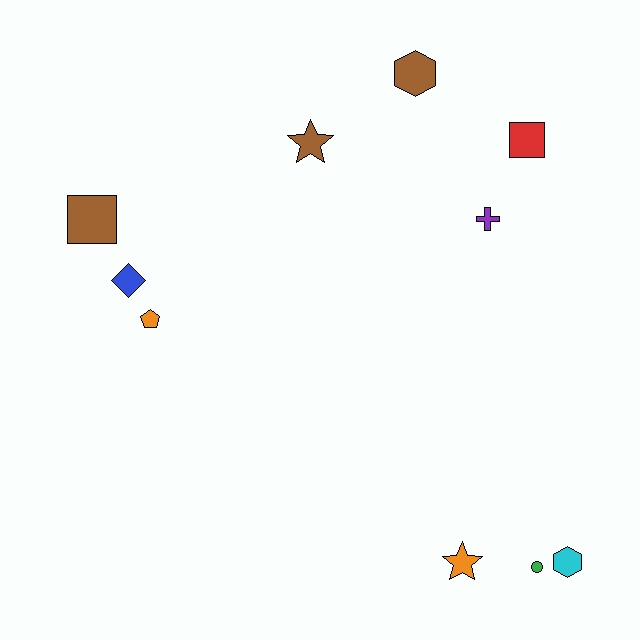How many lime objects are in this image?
There are no lime objects.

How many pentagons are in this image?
There is 1 pentagon.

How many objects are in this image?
There are 10 objects.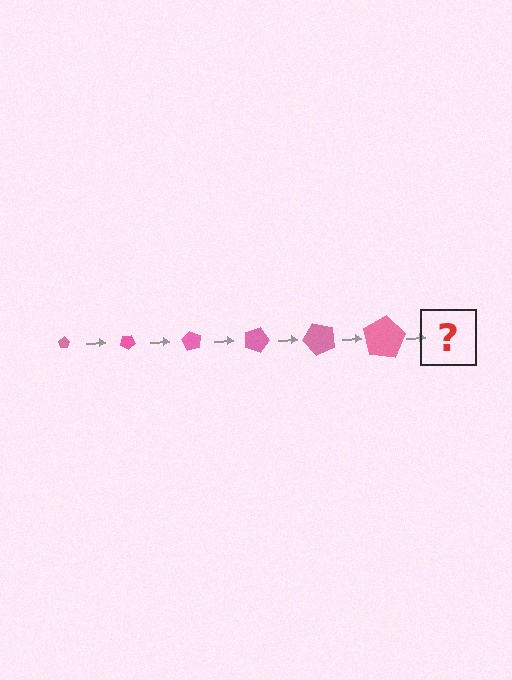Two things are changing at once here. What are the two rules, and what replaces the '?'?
The two rules are that the pentagon grows larger each step and it rotates 30 degrees each step. The '?' should be a pentagon, larger than the previous one and rotated 180 degrees from the start.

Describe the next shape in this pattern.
It should be a pentagon, larger than the previous one and rotated 180 degrees from the start.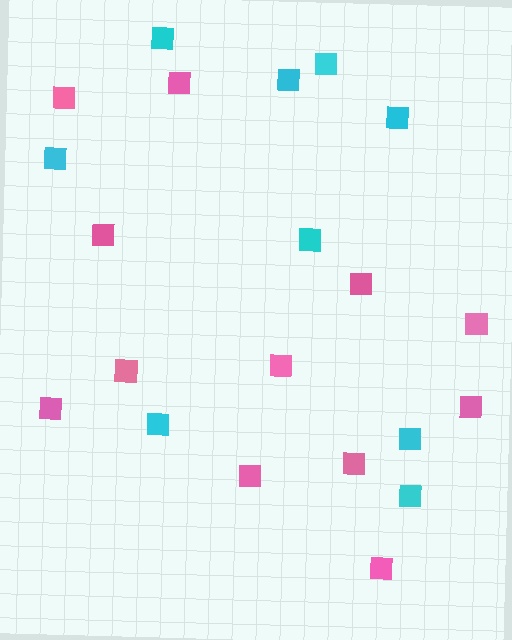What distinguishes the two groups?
There are 2 groups: one group of cyan squares (9) and one group of pink squares (12).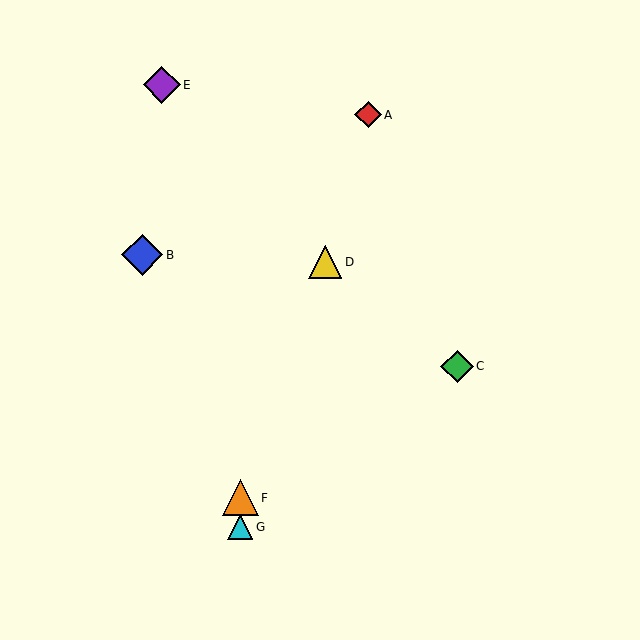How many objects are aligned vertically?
2 objects (F, G) are aligned vertically.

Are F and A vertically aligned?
No, F is at x≈240 and A is at x≈368.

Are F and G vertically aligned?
Yes, both are at x≈240.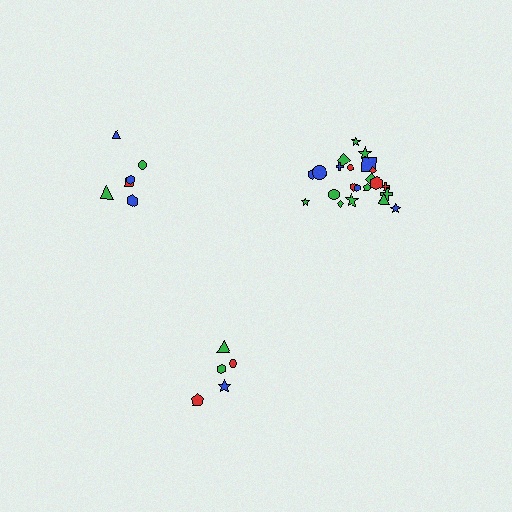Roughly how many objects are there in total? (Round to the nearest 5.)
Roughly 35 objects in total.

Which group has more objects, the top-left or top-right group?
The top-right group.